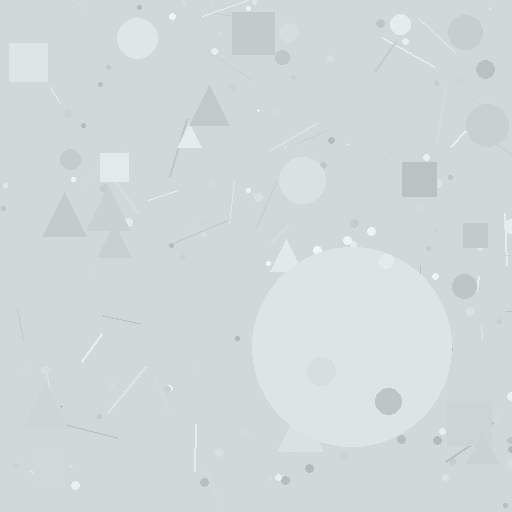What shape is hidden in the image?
A circle is hidden in the image.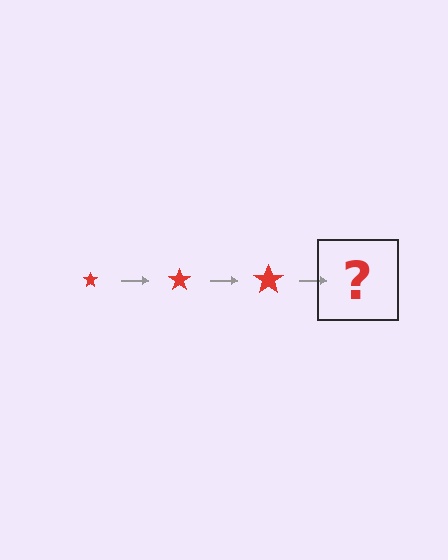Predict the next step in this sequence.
The next step is a red star, larger than the previous one.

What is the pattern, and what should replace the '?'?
The pattern is that the star gets progressively larger each step. The '?' should be a red star, larger than the previous one.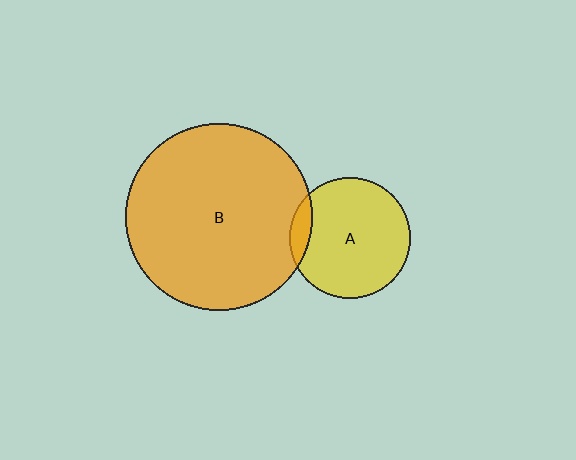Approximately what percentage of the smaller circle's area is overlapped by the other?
Approximately 10%.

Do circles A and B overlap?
Yes.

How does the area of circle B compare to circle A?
Approximately 2.4 times.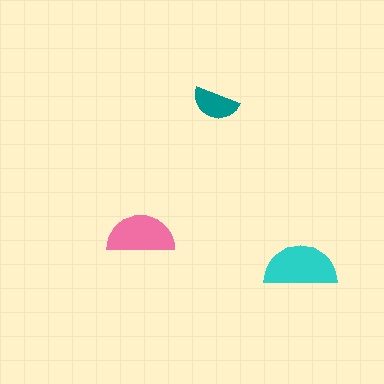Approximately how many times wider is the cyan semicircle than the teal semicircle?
About 1.5 times wider.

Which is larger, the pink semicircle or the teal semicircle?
The pink one.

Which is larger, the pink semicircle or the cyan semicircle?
The cyan one.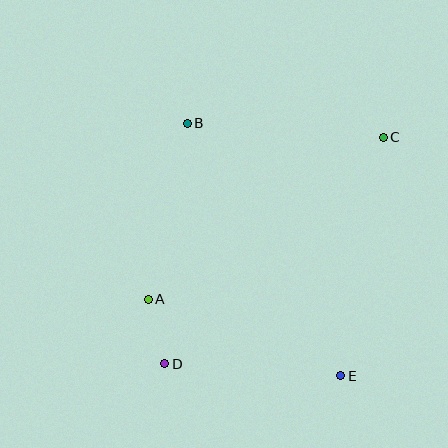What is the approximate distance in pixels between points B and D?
The distance between B and D is approximately 242 pixels.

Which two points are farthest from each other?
Points C and D are farthest from each other.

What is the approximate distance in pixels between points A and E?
The distance between A and E is approximately 207 pixels.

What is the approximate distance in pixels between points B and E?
The distance between B and E is approximately 296 pixels.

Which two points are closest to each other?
Points A and D are closest to each other.